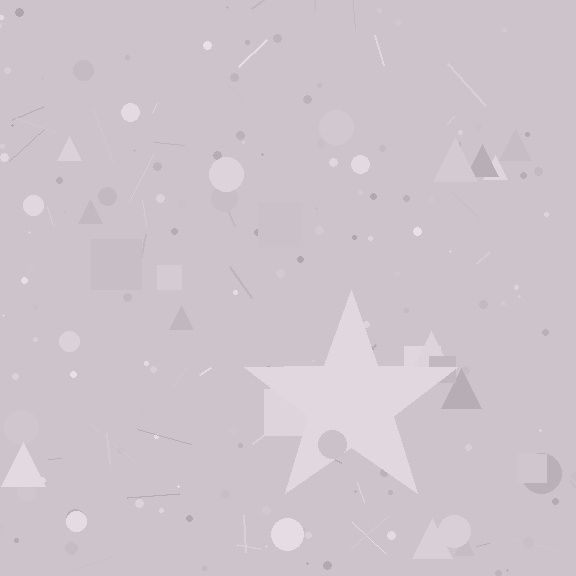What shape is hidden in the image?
A star is hidden in the image.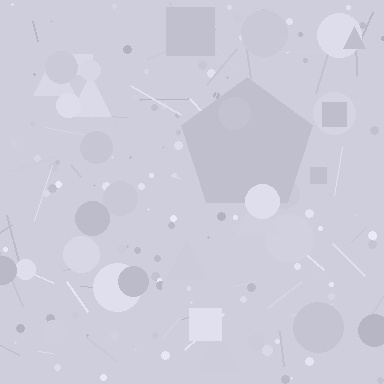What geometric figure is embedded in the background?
A pentagon is embedded in the background.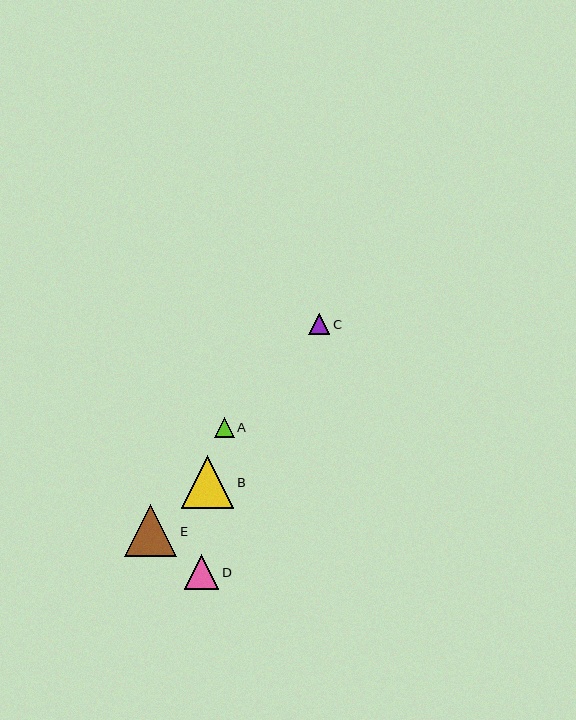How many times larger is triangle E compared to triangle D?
Triangle E is approximately 1.5 times the size of triangle D.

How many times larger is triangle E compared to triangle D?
Triangle E is approximately 1.5 times the size of triangle D.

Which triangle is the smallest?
Triangle A is the smallest with a size of approximately 20 pixels.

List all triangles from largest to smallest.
From largest to smallest: B, E, D, C, A.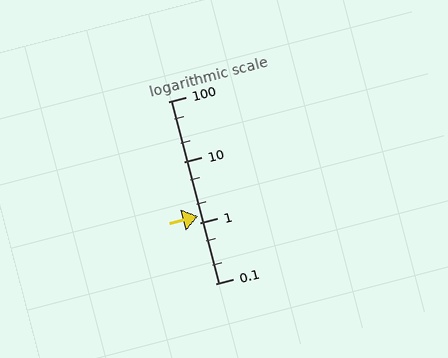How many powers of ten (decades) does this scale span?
The scale spans 3 decades, from 0.1 to 100.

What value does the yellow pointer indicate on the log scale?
The pointer indicates approximately 1.3.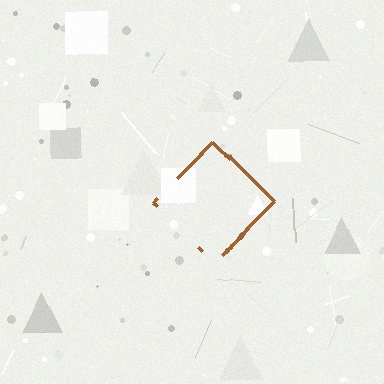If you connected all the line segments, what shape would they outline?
They would outline a diamond.